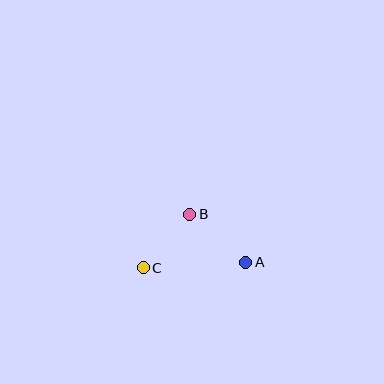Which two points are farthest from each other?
Points A and C are farthest from each other.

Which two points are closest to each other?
Points B and C are closest to each other.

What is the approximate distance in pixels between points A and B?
The distance between A and B is approximately 74 pixels.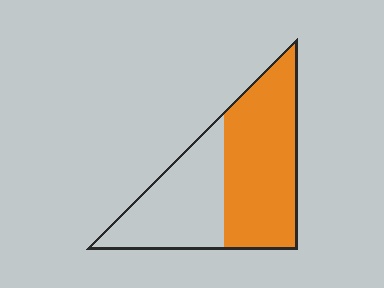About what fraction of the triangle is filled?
About three fifths (3/5).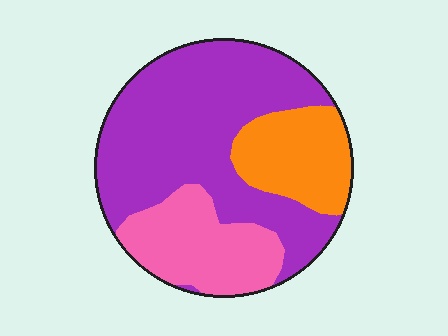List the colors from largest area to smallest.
From largest to smallest: purple, pink, orange.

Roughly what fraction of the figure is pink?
Pink takes up about one quarter (1/4) of the figure.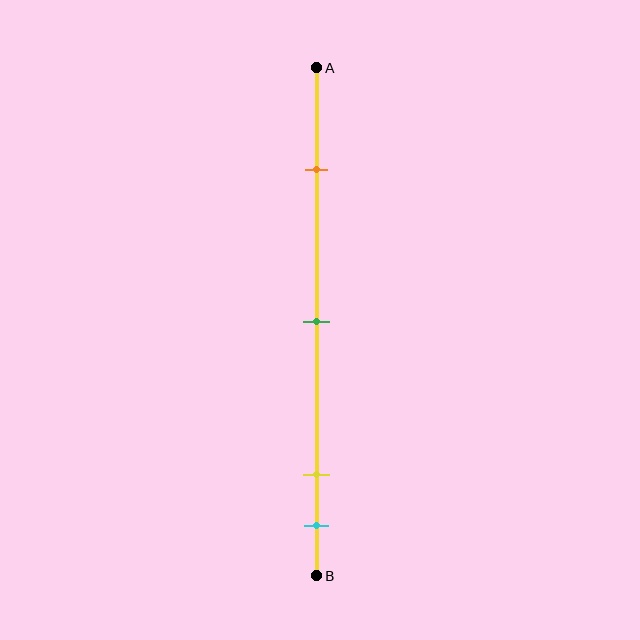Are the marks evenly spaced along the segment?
No, the marks are not evenly spaced.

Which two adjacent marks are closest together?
The yellow and cyan marks are the closest adjacent pair.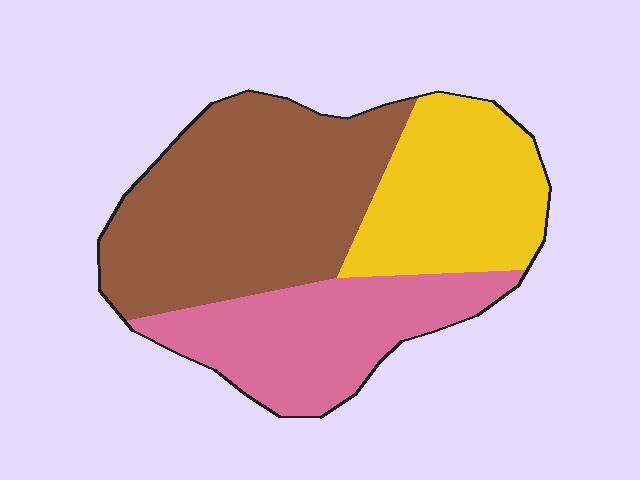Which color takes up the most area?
Brown, at roughly 45%.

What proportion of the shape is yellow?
Yellow covers about 25% of the shape.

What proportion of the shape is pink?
Pink takes up about one quarter (1/4) of the shape.